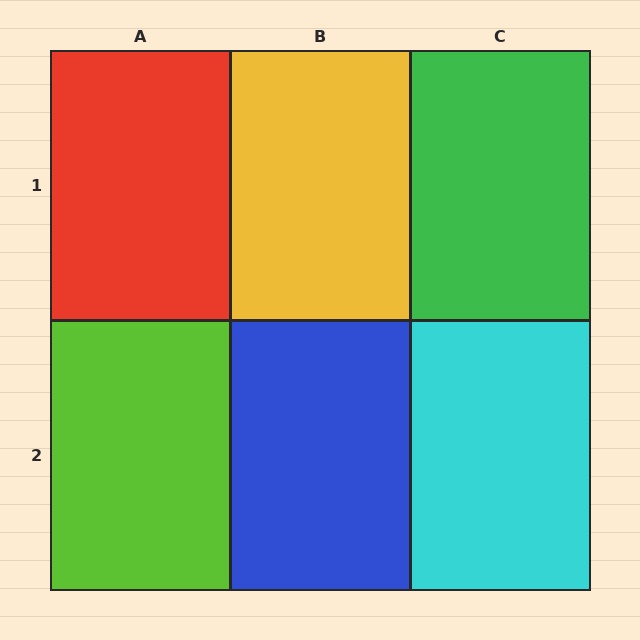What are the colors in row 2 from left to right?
Lime, blue, cyan.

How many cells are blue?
1 cell is blue.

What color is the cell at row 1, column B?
Yellow.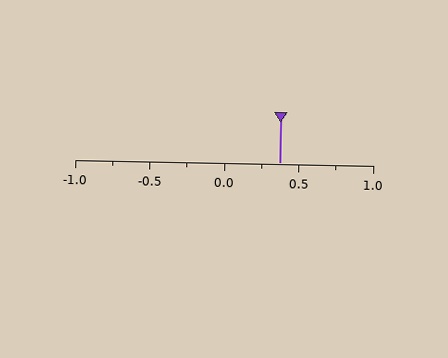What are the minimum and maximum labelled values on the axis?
The axis runs from -1.0 to 1.0.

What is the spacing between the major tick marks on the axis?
The major ticks are spaced 0.5 apart.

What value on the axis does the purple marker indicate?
The marker indicates approximately 0.38.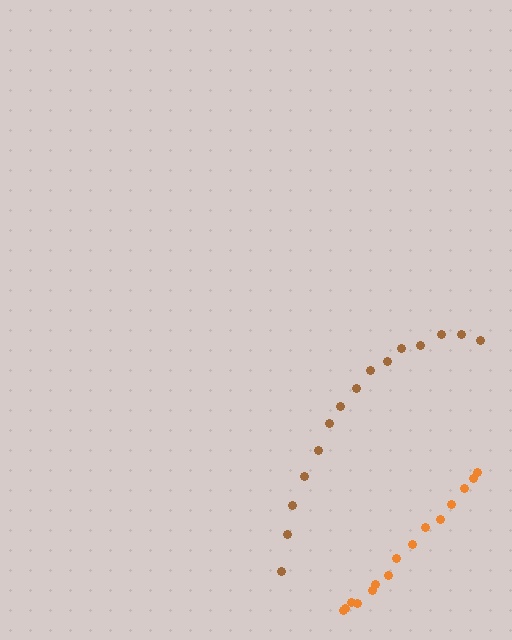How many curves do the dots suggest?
There are 2 distinct paths.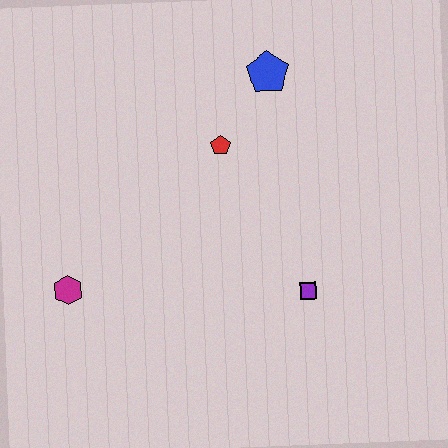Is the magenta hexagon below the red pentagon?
Yes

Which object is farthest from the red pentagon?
The magenta hexagon is farthest from the red pentagon.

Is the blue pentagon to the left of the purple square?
Yes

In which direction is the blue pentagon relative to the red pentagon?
The blue pentagon is above the red pentagon.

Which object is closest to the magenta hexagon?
The red pentagon is closest to the magenta hexagon.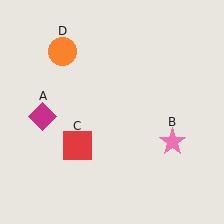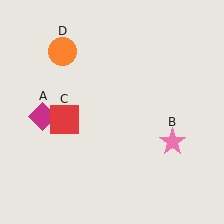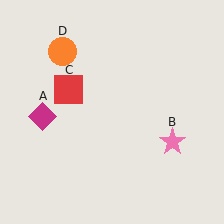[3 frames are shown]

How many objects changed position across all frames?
1 object changed position: red square (object C).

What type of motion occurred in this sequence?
The red square (object C) rotated clockwise around the center of the scene.